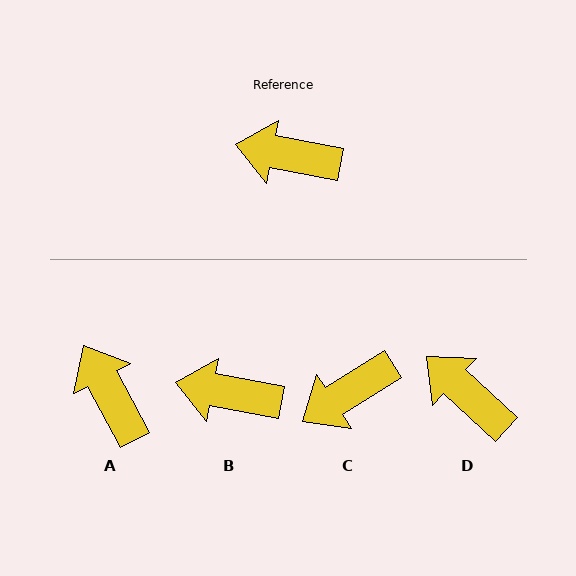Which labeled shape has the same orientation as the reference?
B.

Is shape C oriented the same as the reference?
No, it is off by about 43 degrees.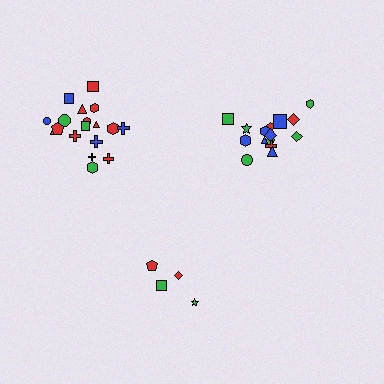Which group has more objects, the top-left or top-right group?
The top-left group.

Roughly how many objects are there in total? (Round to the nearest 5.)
Roughly 35 objects in total.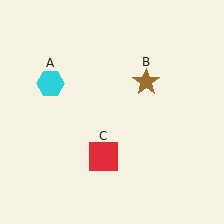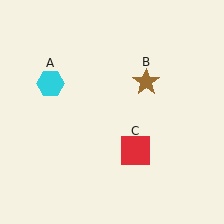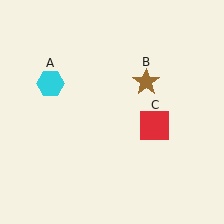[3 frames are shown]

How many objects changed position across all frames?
1 object changed position: red square (object C).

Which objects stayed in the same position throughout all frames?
Cyan hexagon (object A) and brown star (object B) remained stationary.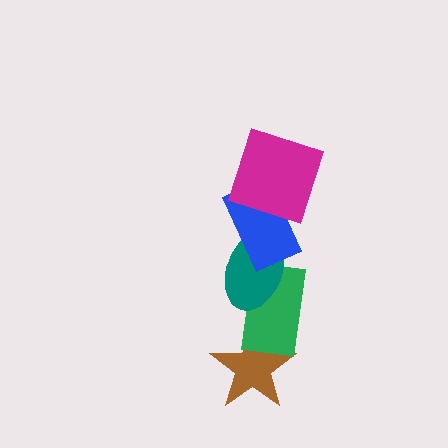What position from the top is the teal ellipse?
The teal ellipse is 3rd from the top.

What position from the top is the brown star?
The brown star is 5th from the top.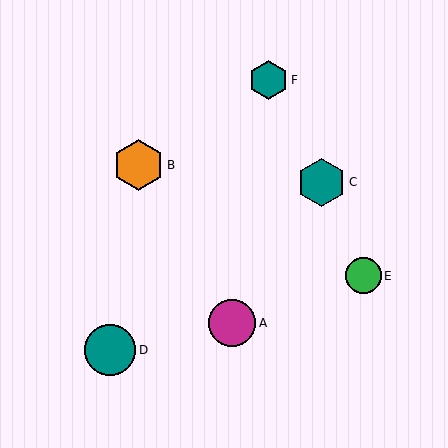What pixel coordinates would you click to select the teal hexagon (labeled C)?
Click at (322, 182) to select the teal hexagon C.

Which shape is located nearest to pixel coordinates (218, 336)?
The magenta circle (labeled A) at (232, 323) is nearest to that location.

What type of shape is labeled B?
Shape B is an orange hexagon.